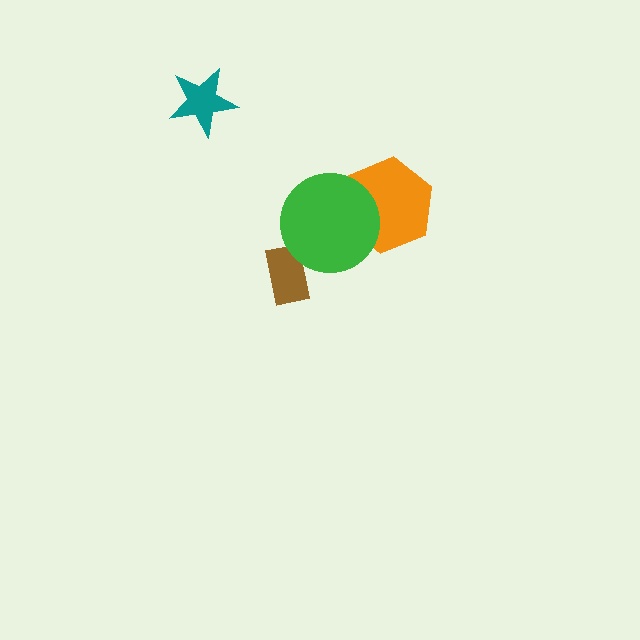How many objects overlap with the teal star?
0 objects overlap with the teal star.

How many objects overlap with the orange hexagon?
1 object overlaps with the orange hexagon.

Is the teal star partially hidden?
No, no other shape covers it.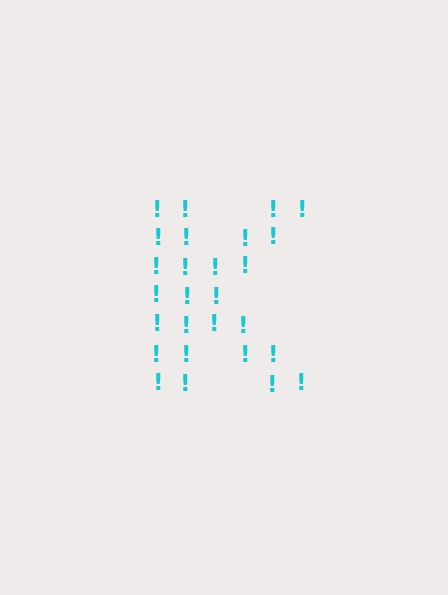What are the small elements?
The small elements are exclamation marks.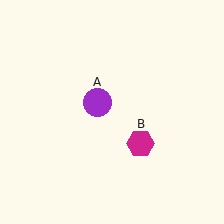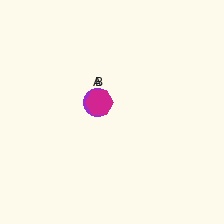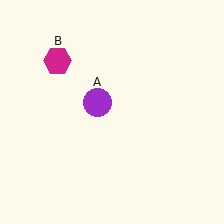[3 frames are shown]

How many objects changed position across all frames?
1 object changed position: magenta hexagon (object B).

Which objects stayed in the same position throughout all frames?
Purple circle (object A) remained stationary.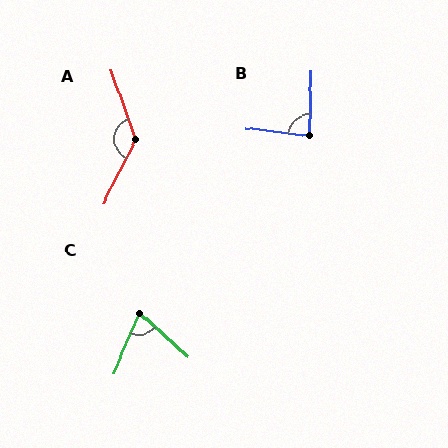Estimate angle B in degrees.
Approximately 85 degrees.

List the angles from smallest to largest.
C (71°), B (85°), A (134°).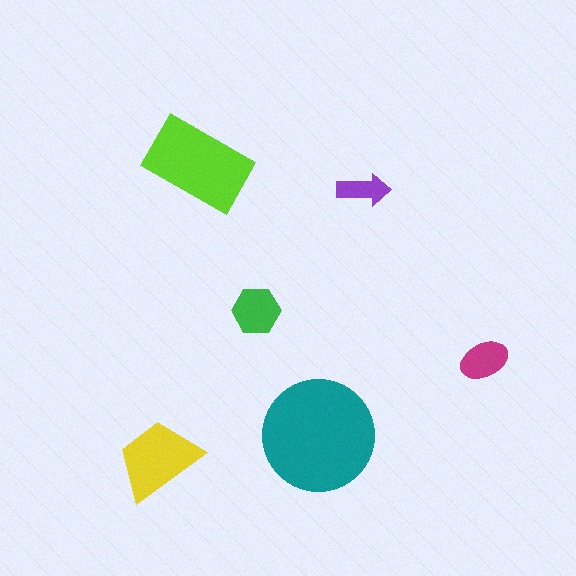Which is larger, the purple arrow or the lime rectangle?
The lime rectangle.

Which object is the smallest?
The purple arrow.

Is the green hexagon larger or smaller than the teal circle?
Smaller.